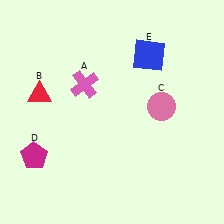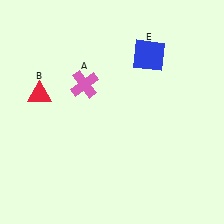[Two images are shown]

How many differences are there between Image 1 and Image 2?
There are 2 differences between the two images.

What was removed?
The magenta pentagon (D), the pink circle (C) were removed in Image 2.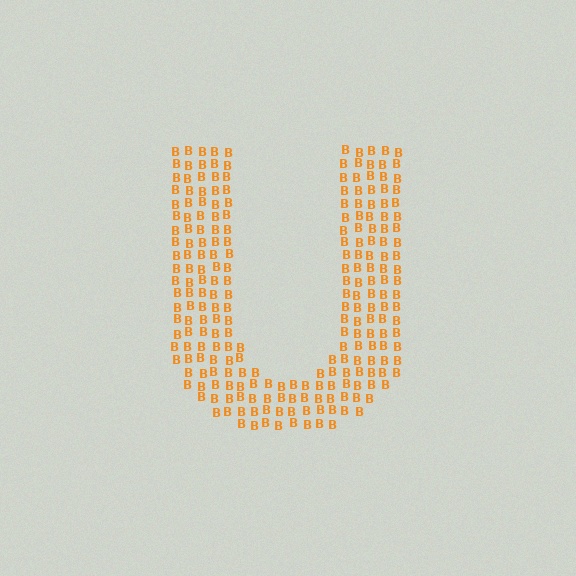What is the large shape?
The large shape is the letter U.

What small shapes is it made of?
It is made of small letter B's.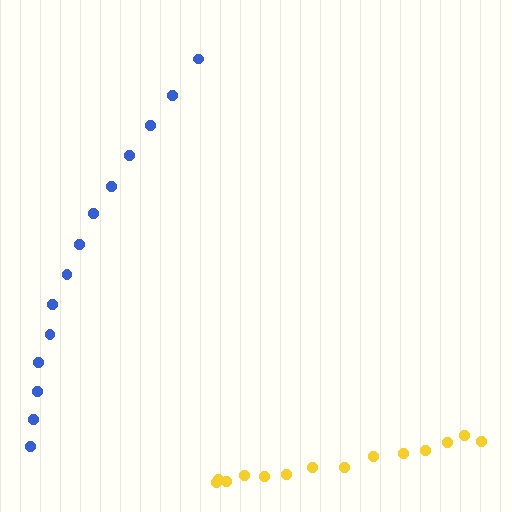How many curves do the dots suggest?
There are 2 distinct paths.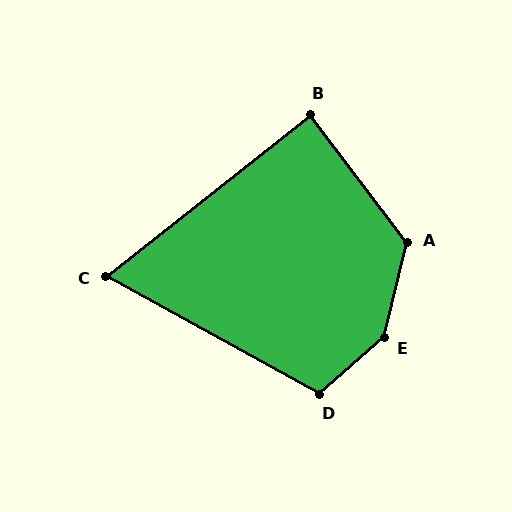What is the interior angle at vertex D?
Approximately 110 degrees (obtuse).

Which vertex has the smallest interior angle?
C, at approximately 67 degrees.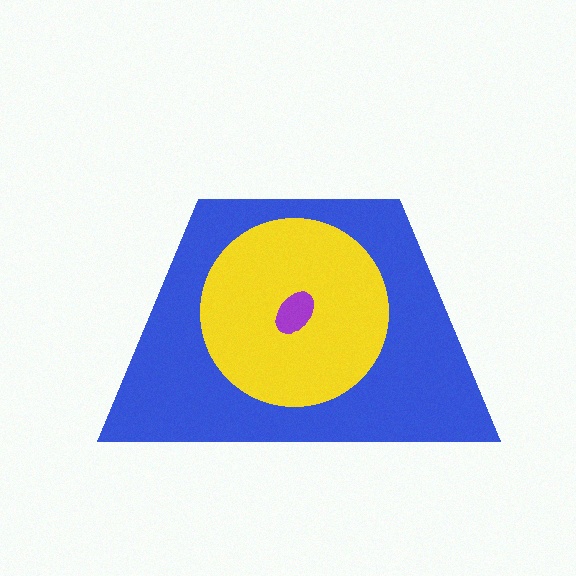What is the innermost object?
The purple ellipse.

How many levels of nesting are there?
3.